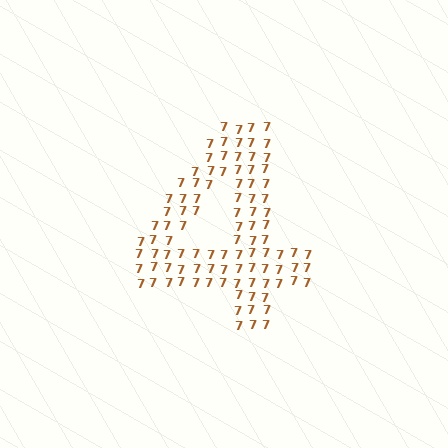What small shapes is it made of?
It is made of small digit 7's.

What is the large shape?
The large shape is the digit 4.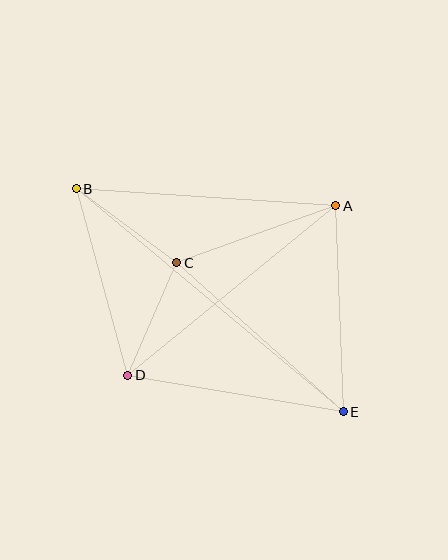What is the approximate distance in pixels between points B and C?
The distance between B and C is approximately 125 pixels.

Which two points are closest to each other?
Points C and D are closest to each other.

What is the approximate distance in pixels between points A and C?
The distance between A and C is approximately 169 pixels.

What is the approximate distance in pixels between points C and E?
The distance between C and E is approximately 224 pixels.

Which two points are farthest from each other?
Points B and E are farthest from each other.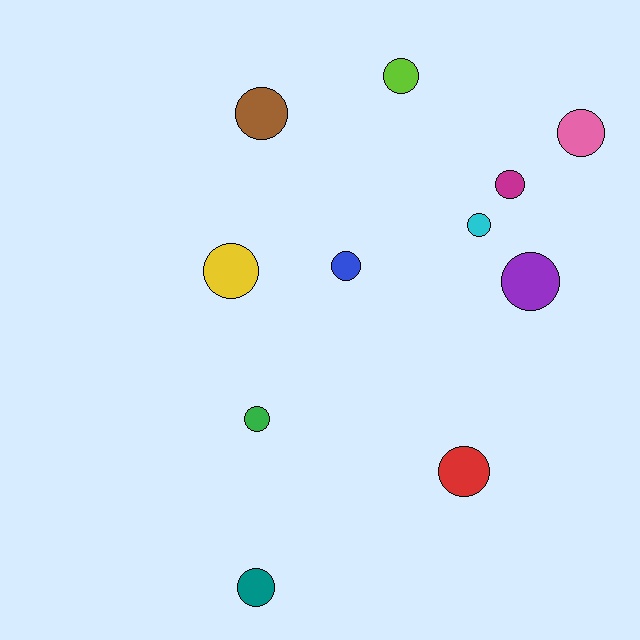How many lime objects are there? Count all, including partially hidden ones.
There is 1 lime object.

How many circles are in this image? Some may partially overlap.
There are 11 circles.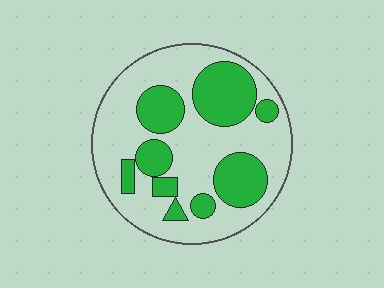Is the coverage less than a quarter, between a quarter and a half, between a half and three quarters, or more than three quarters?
Between a quarter and a half.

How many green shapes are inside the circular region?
9.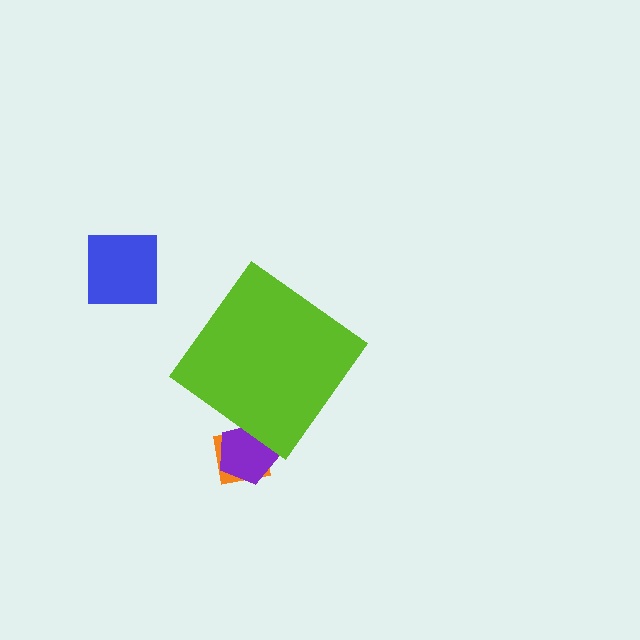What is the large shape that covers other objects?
A lime diamond.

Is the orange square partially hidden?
Yes, the orange square is partially hidden behind the lime diamond.